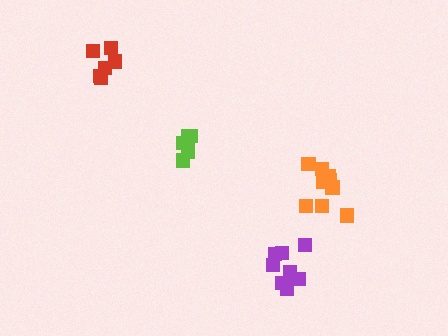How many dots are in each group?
Group 1: 9 dots, Group 2: 9 dots, Group 3: 5 dots, Group 4: 6 dots (29 total).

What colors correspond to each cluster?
The clusters are colored: purple, orange, lime, red.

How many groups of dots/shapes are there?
There are 4 groups.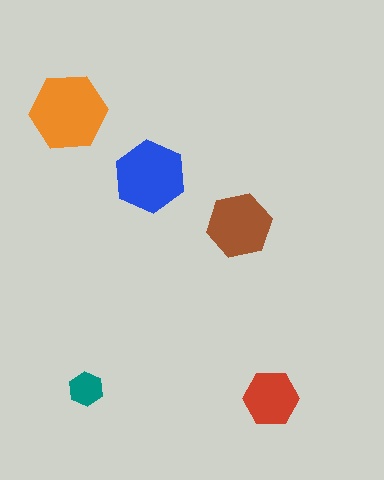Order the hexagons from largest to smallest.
the orange one, the blue one, the brown one, the red one, the teal one.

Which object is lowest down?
The red hexagon is bottommost.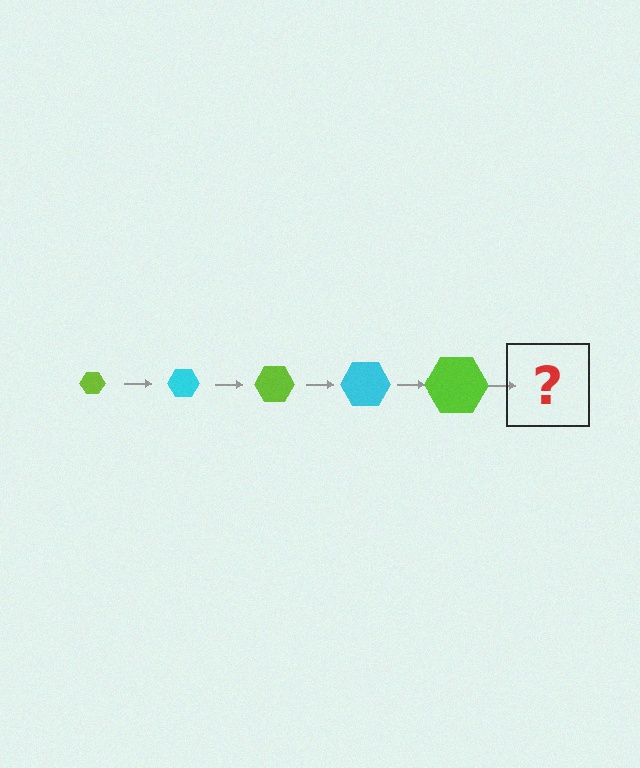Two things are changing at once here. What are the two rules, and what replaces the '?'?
The two rules are that the hexagon grows larger each step and the color cycles through lime and cyan. The '?' should be a cyan hexagon, larger than the previous one.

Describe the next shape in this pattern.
It should be a cyan hexagon, larger than the previous one.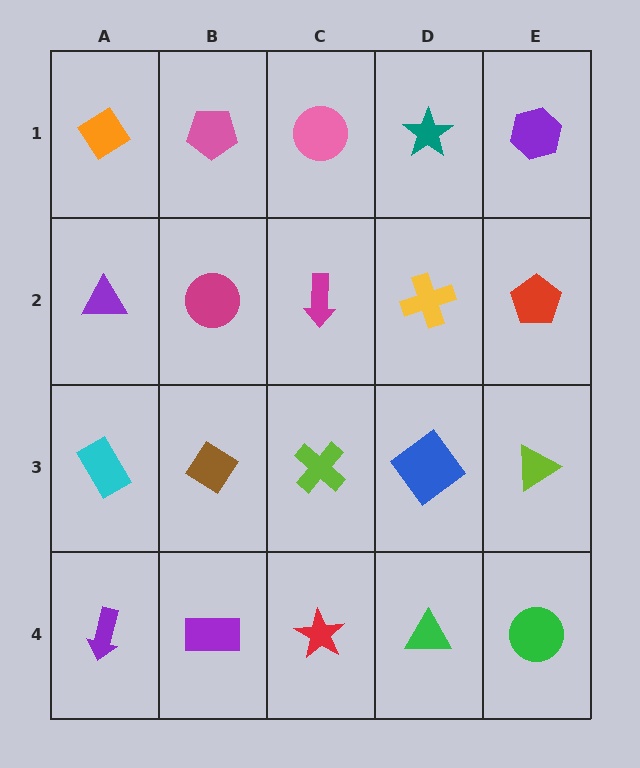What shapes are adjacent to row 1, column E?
A red pentagon (row 2, column E), a teal star (row 1, column D).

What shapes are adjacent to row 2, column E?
A purple hexagon (row 1, column E), a lime triangle (row 3, column E), a yellow cross (row 2, column D).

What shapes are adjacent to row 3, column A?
A purple triangle (row 2, column A), a purple arrow (row 4, column A), a brown diamond (row 3, column B).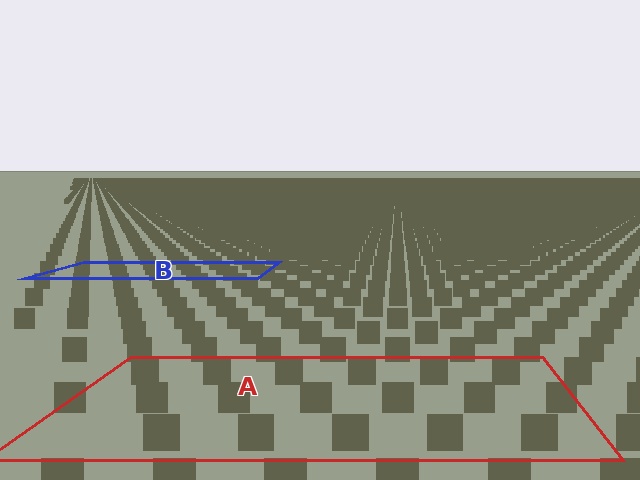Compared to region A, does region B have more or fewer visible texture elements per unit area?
Region B has more texture elements per unit area — they are packed more densely because it is farther away.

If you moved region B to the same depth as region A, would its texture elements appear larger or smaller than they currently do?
They would appear larger. At a closer depth, the same texture elements are projected at a bigger on-screen size.